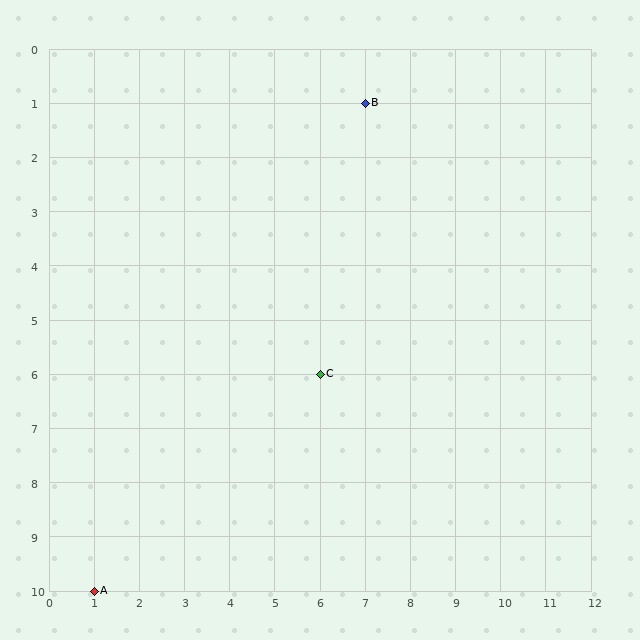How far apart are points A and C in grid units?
Points A and C are 5 columns and 4 rows apart (about 6.4 grid units diagonally).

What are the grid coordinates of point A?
Point A is at grid coordinates (1, 10).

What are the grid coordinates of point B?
Point B is at grid coordinates (7, 1).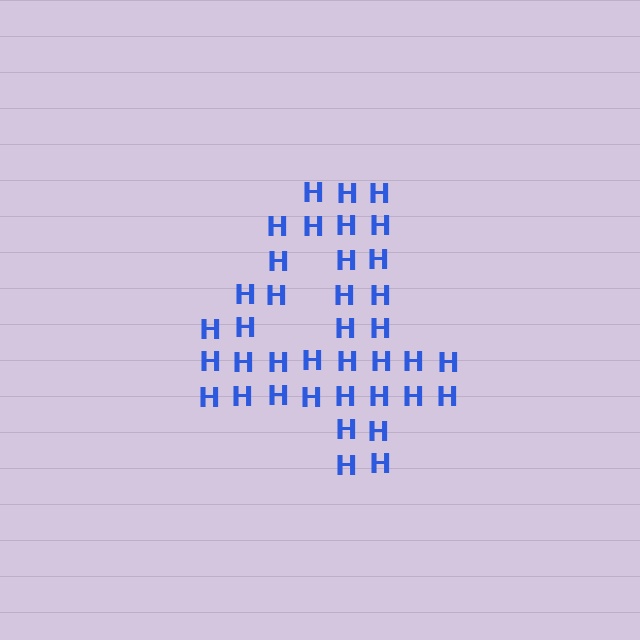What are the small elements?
The small elements are letter H's.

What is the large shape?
The large shape is the digit 4.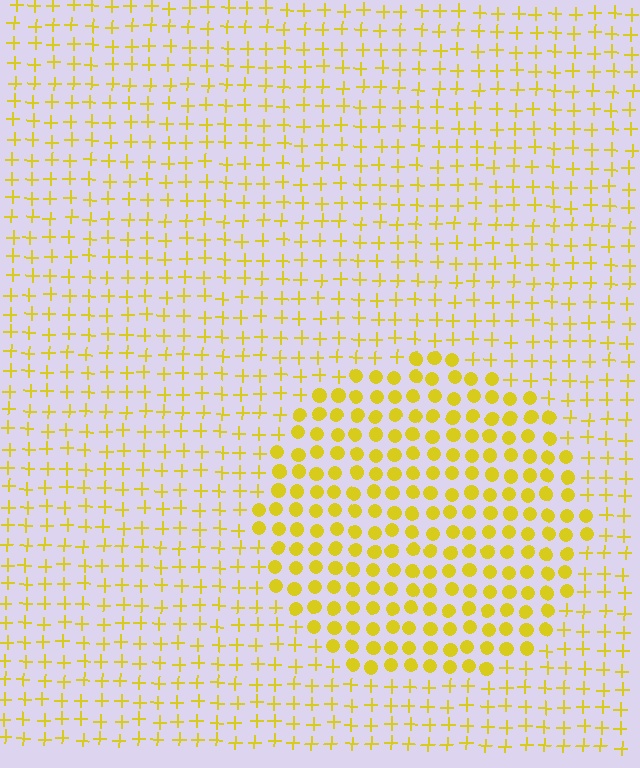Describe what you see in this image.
The image is filled with small yellow elements arranged in a uniform grid. A circle-shaped region contains circles, while the surrounding area contains plus signs. The boundary is defined purely by the change in element shape.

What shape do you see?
I see a circle.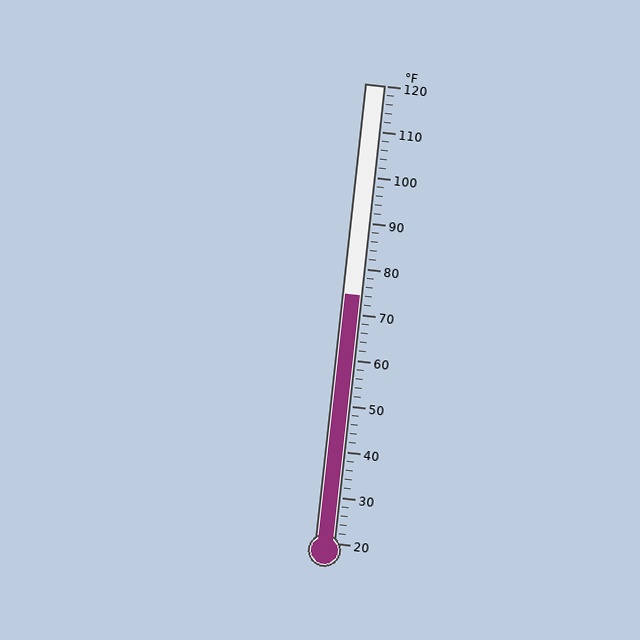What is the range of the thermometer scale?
The thermometer scale ranges from 20°F to 120°F.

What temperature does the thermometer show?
The thermometer shows approximately 74°F.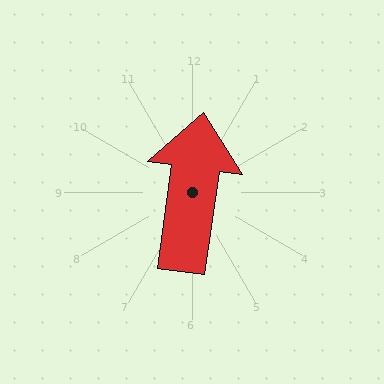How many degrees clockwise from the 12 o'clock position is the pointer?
Approximately 8 degrees.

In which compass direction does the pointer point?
North.